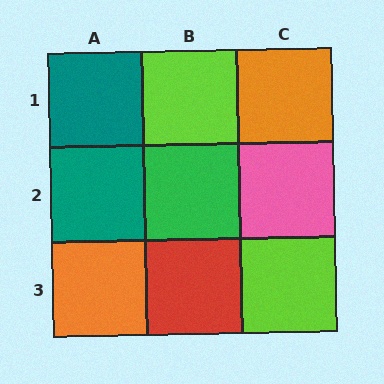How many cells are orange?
2 cells are orange.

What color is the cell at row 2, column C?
Pink.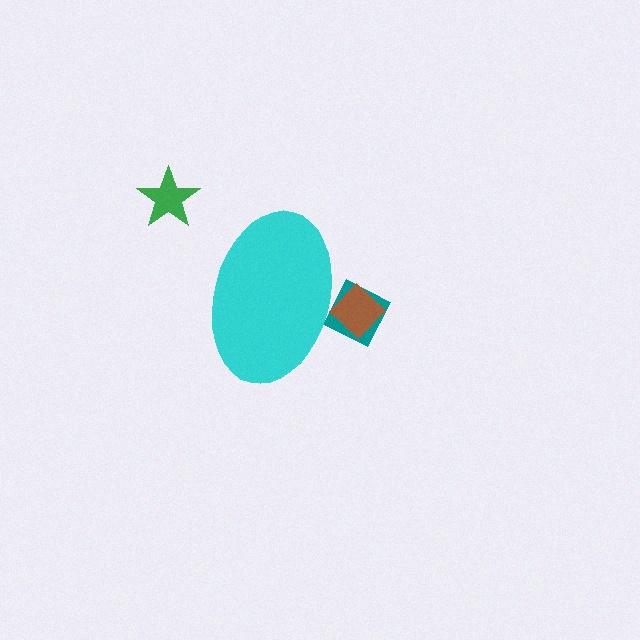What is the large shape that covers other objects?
A cyan ellipse.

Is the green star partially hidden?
No, the green star is fully visible.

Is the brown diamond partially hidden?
Yes, the brown diamond is partially hidden behind the cyan ellipse.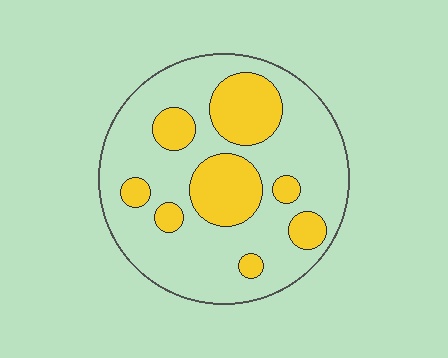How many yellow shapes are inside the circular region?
8.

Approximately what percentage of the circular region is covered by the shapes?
Approximately 30%.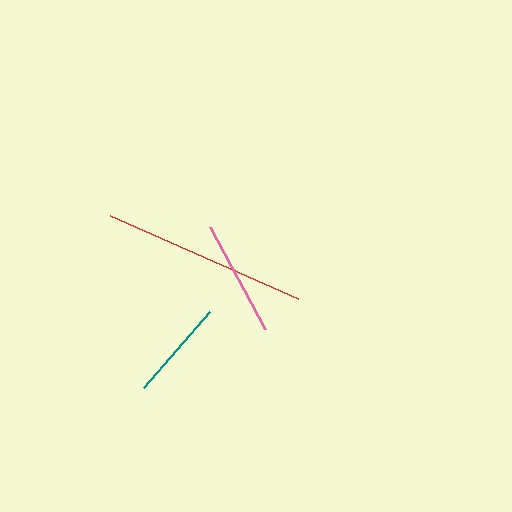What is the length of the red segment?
The red segment is approximately 205 pixels long.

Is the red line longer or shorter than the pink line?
The red line is longer than the pink line.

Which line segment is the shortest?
The teal line is the shortest at approximately 101 pixels.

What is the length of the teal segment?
The teal segment is approximately 101 pixels long.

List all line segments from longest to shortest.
From longest to shortest: red, pink, teal.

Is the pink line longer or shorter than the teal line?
The pink line is longer than the teal line.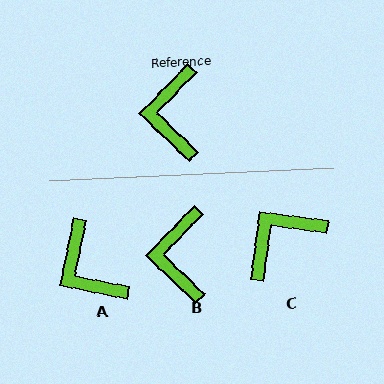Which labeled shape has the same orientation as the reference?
B.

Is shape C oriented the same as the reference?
No, it is off by about 54 degrees.